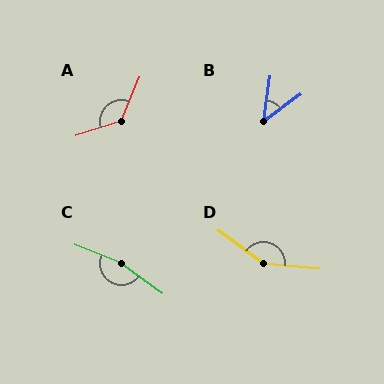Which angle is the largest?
C, at approximately 165 degrees.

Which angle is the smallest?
B, at approximately 45 degrees.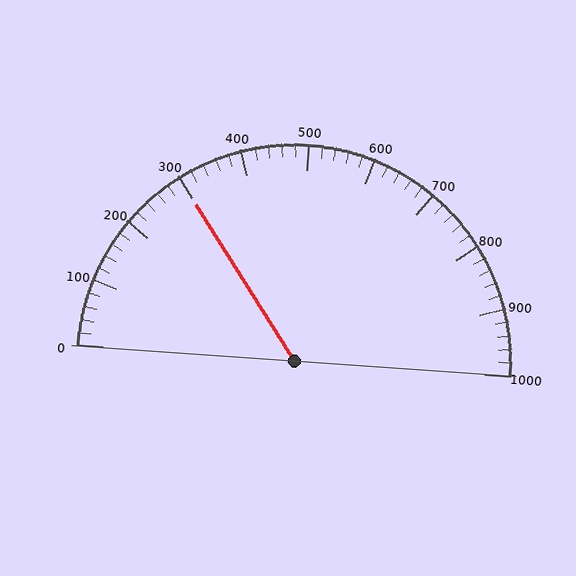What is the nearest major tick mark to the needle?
The nearest major tick mark is 300.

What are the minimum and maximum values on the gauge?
The gauge ranges from 0 to 1000.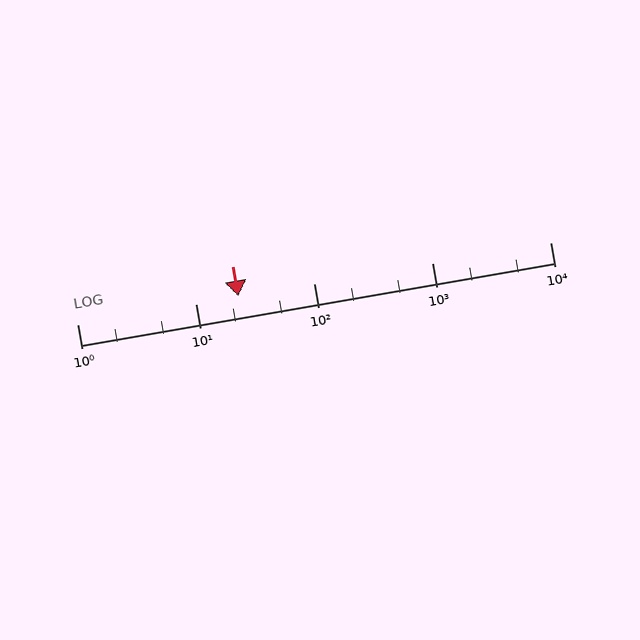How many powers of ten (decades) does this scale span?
The scale spans 4 decades, from 1 to 10000.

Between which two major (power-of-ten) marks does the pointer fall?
The pointer is between 10 and 100.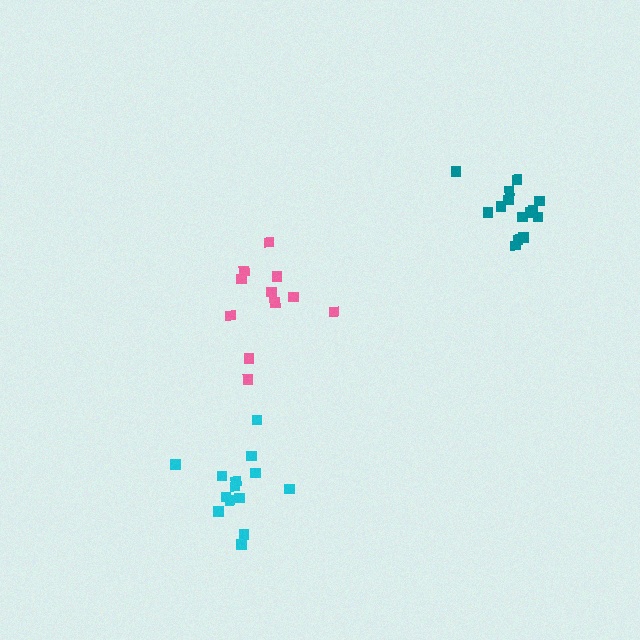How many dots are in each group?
Group 1: 11 dots, Group 2: 14 dots, Group 3: 14 dots (39 total).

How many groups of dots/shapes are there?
There are 3 groups.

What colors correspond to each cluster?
The clusters are colored: pink, teal, cyan.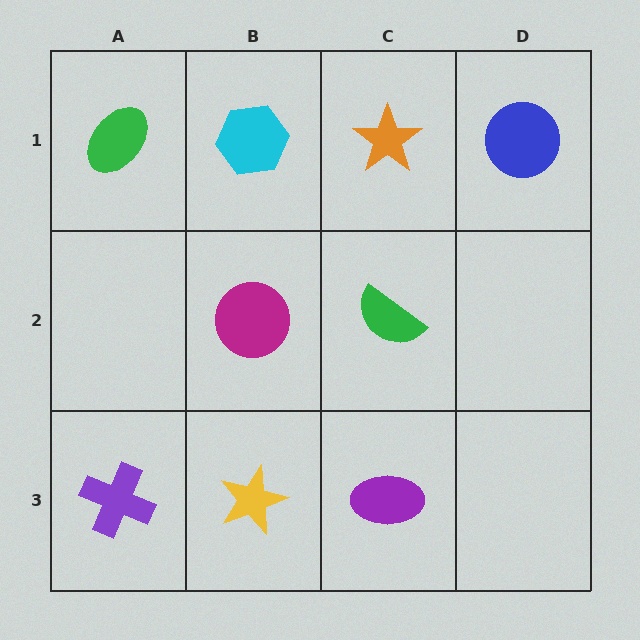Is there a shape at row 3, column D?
No, that cell is empty.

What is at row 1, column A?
A green ellipse.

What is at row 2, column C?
A green semicircle.